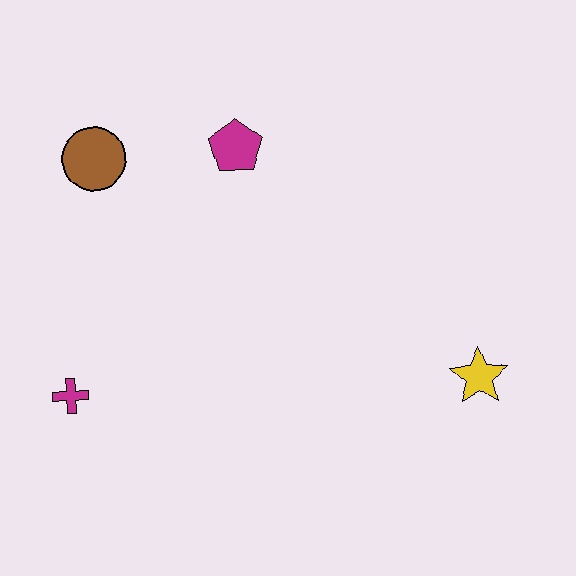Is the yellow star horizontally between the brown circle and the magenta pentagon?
No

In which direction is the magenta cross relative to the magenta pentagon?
The magenta cross is below the magenta pentagon.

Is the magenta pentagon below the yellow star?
No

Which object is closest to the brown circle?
The magenta pentagon is closest to the brown circle.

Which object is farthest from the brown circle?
The yellow star is farthest from the brown circle.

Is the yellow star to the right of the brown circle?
Yes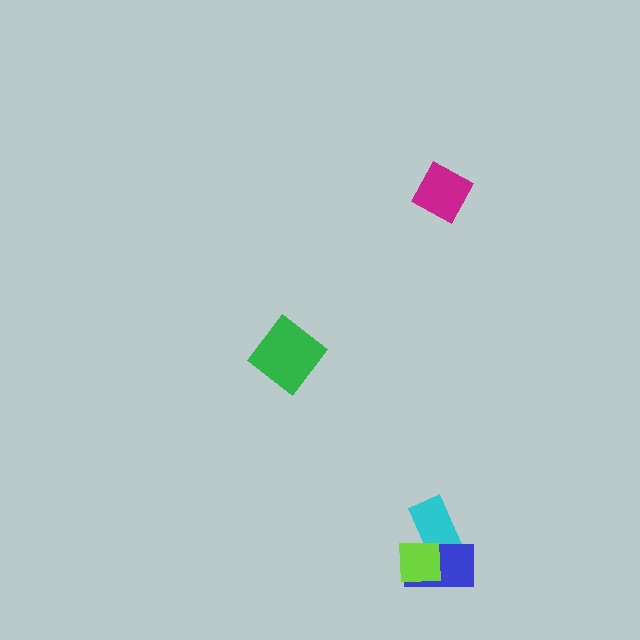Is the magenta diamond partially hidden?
No, no other shape covers it.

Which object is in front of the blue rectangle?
The lime square is in front of the blue rectangle.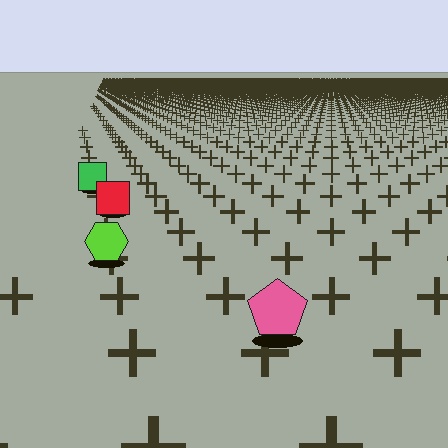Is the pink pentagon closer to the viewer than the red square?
Yes. The pink pentagon is closer — you can tell from the texture gradient: the ground texture is coarser near it.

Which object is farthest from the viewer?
The green square is farthest from the viewer. It appears smaller and the ground texture around it is denser.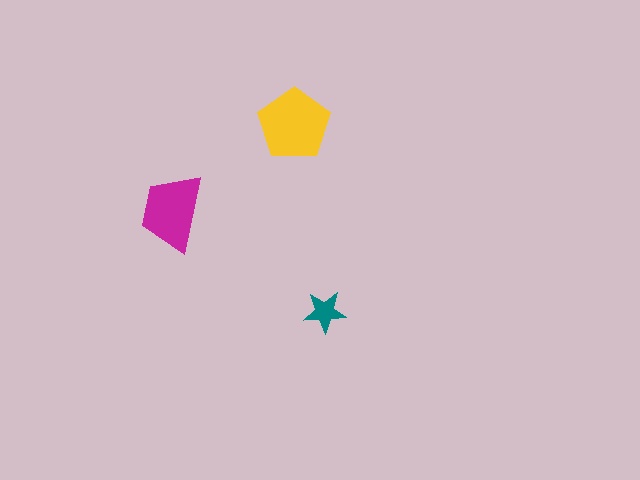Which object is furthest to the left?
The magenta trapezoid is leftmost.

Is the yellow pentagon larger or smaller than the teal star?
Larger.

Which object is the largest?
The yellow pentagon.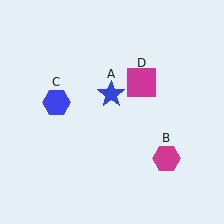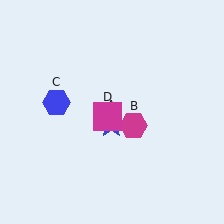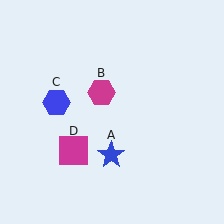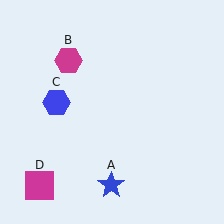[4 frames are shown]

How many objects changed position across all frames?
3 objects changed position: blue star (object A), magenta hexagon (object B), magenta square (object D).